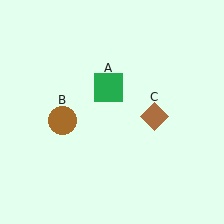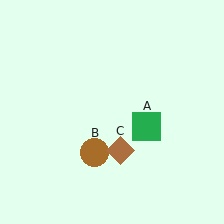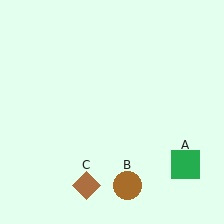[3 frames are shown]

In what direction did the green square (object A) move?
The green square (object A) moved down and to the right.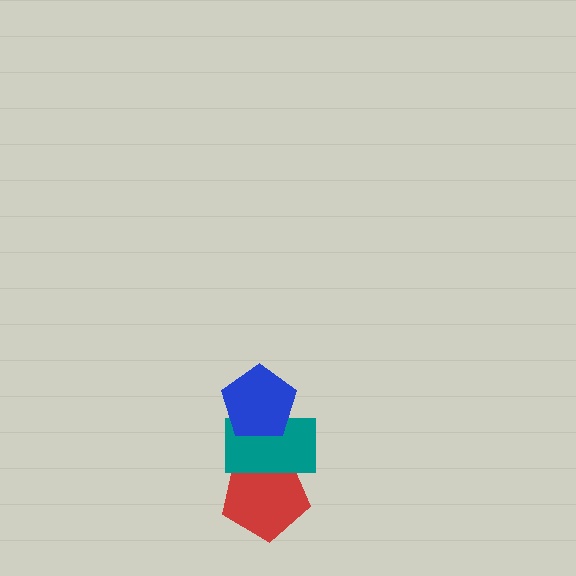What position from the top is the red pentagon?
The red pentagon is 3rd from the top.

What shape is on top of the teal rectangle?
The blue pentagon is on top of the teal rectangle.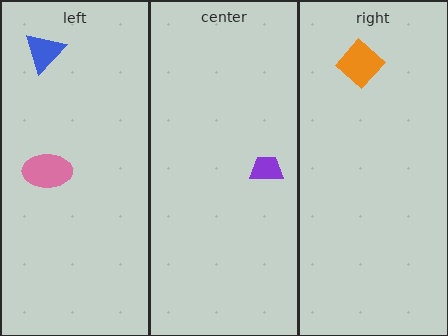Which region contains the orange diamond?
The right region.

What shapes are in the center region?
The purple trapezoid.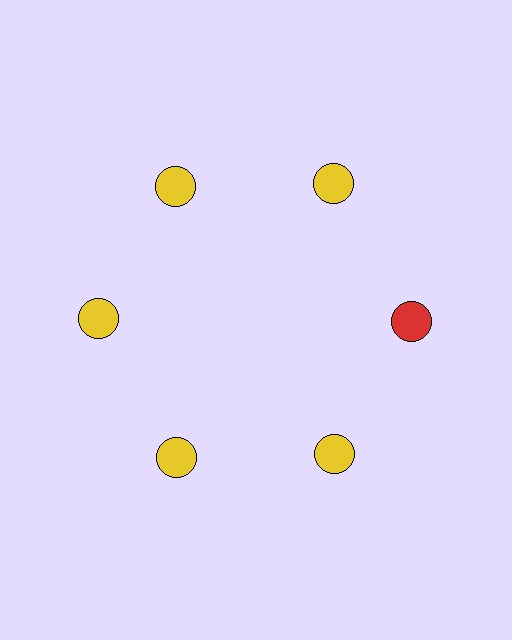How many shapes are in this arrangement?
There are 6 shapes arranged in a ring pattern.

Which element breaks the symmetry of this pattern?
The red circle at roughly the 3 o'clock position breaks the symmetry. All other shapes are yellow circles.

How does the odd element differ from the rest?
It has a different color: red instead of yellow.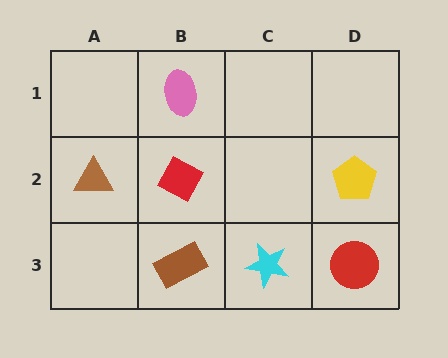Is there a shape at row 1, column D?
No, that cell is empty.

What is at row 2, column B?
A red diamond.